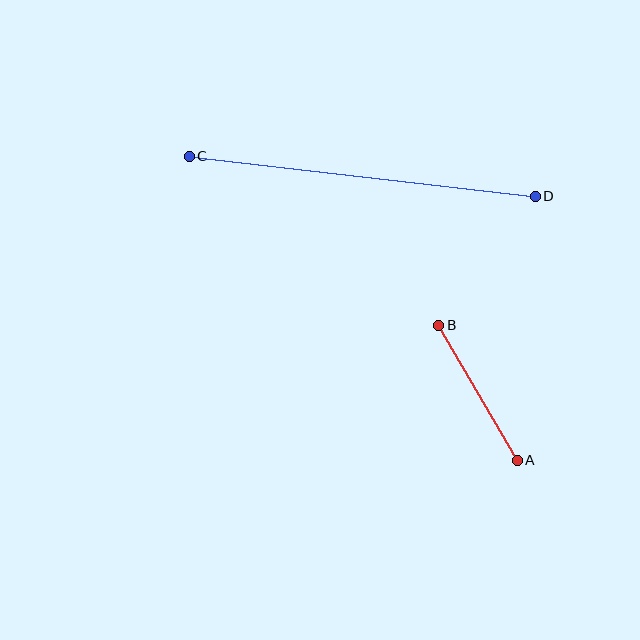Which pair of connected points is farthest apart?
Points C and D are farthest apart.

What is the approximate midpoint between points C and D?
The midpoint is at approximately (362, 176) pixels.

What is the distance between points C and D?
The distance is approximately 348 pixels.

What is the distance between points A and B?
The distance is approximately 156 pixels.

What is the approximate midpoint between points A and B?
The midpoint is at approximately (478, 393) pixels.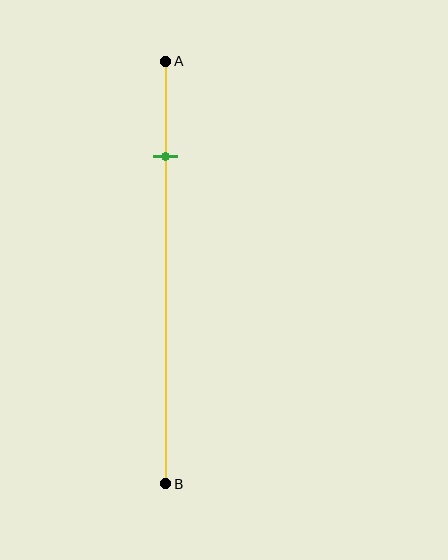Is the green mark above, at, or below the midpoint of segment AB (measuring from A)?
The green mark is above the midpoint of segment AB.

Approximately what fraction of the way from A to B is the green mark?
The green mark is approximately 20% of the way from A to B.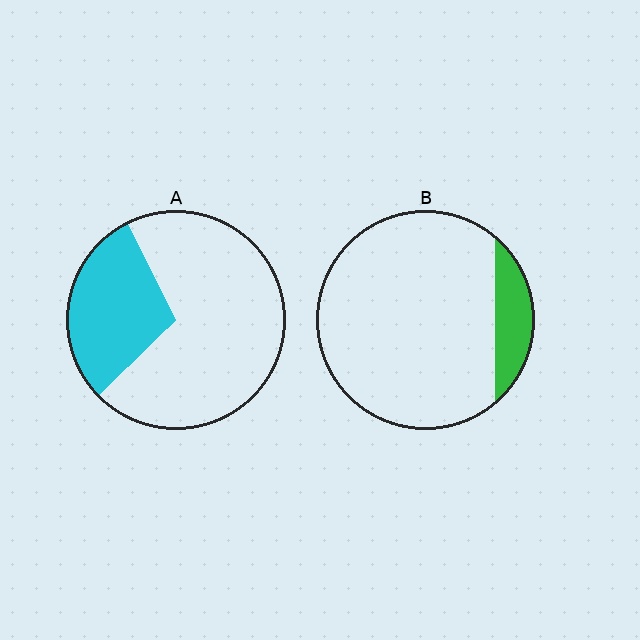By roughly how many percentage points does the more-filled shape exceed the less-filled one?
By roughly 15 percentage points (A over B).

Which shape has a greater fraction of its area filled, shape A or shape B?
Shape A.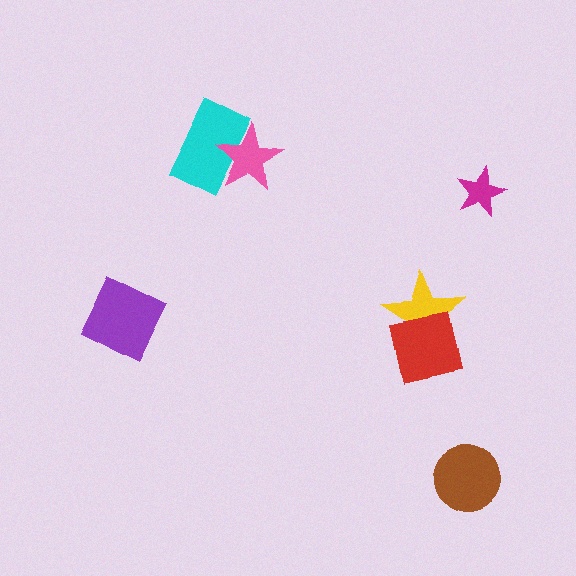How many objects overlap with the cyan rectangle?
1 object overlaps with the cyan rectangle.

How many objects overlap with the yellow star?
1 object overlaps with the yellow star.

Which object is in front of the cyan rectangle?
The pink star is in front of the cyan rectangle.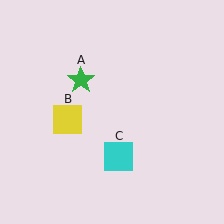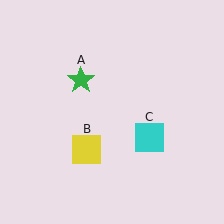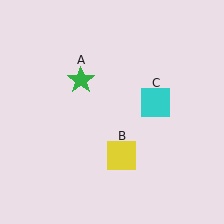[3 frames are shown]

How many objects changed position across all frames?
2 objects changed position: yellow square (object B), cyan square (object C).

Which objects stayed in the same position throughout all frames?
Green star (object A) remained stationary.